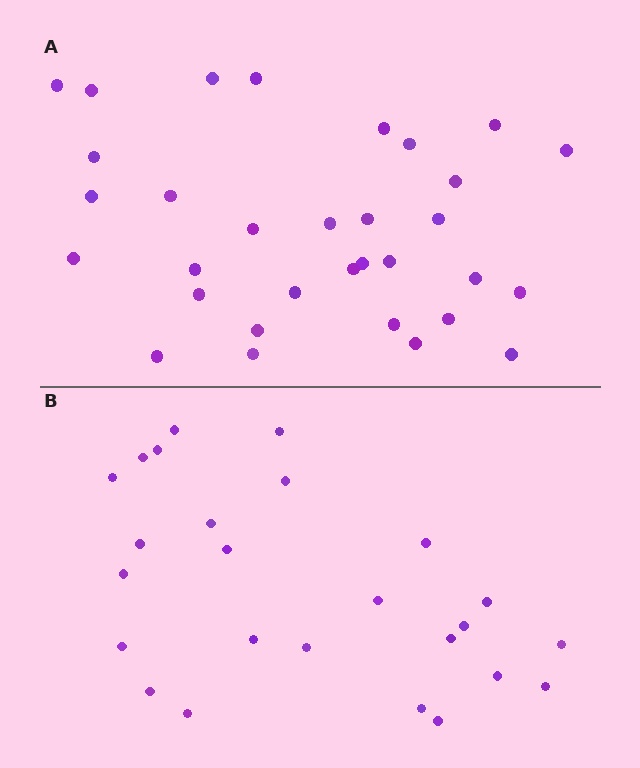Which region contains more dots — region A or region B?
Region A (the top region) has more dots.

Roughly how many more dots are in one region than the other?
Region A has roughly 8 or so more dots than region B.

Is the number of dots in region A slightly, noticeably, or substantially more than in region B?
Region A has noticeably more, but not dramatically so. The ratio is roughly 1.3 to 1.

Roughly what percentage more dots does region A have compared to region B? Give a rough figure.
About 30% more.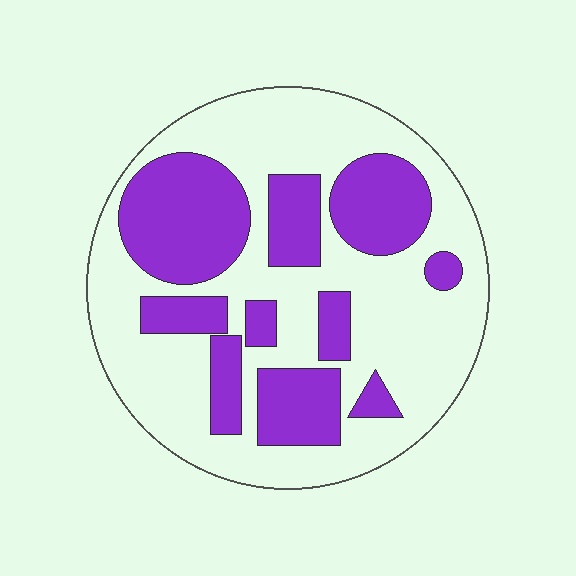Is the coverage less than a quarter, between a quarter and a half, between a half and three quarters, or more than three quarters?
Between a quarter and a half.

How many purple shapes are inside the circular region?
10.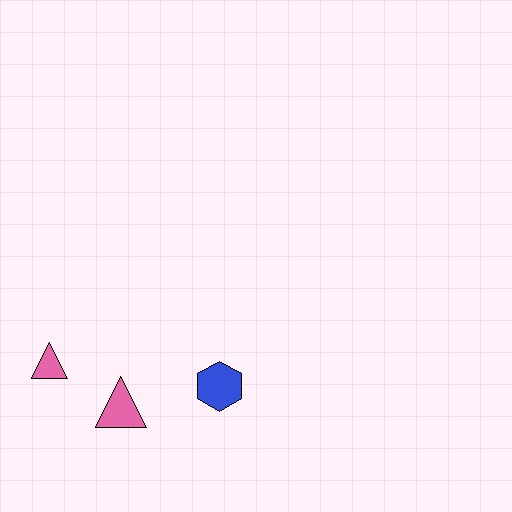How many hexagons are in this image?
There is 1 hexagon.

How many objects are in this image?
There are 3 objects.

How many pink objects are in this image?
There are 2 pink objects.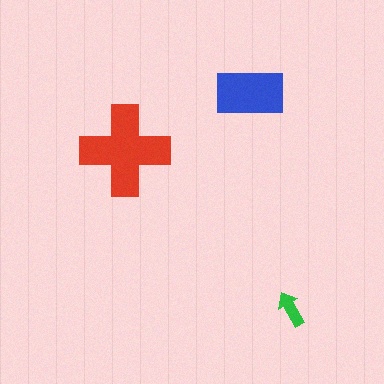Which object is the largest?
The red cross.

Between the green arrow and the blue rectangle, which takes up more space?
The blue rectangle.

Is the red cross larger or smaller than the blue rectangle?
Larger.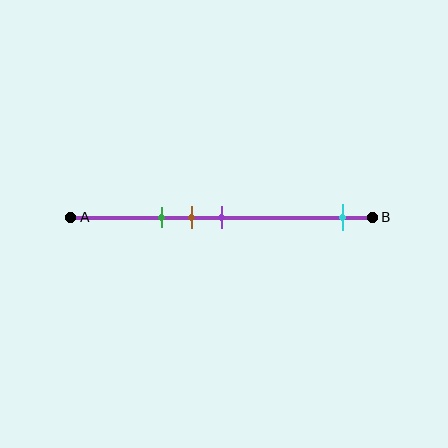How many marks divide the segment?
There are 4 marks dividing the segment.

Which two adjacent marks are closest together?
The brown and purple marks are the closest adjacent pair.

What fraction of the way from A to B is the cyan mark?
The cyan mark is approximately 90% (0.9) of the way from A to B.